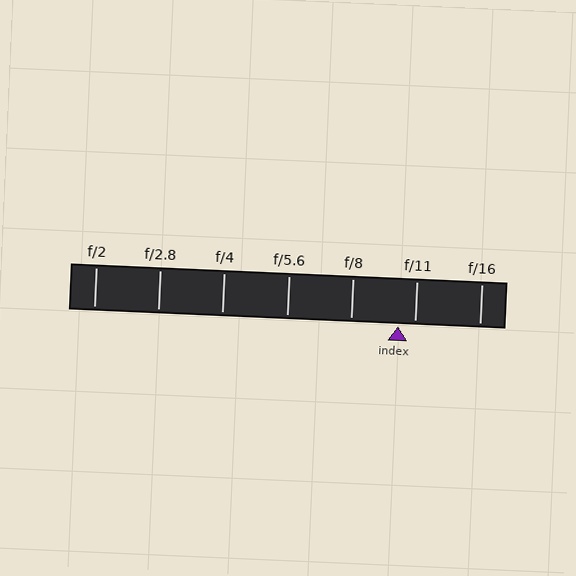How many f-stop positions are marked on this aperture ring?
There are 7 f-stop positions marked.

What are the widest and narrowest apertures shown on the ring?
The widest aperture shown is f/2 and the narrowest is f/16.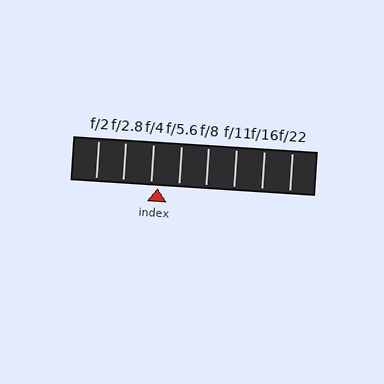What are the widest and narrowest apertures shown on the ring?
The widest aperture shown is f/2 and the narrowest is f/22.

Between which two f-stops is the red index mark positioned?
The index mark is between f/4 and f/5.6.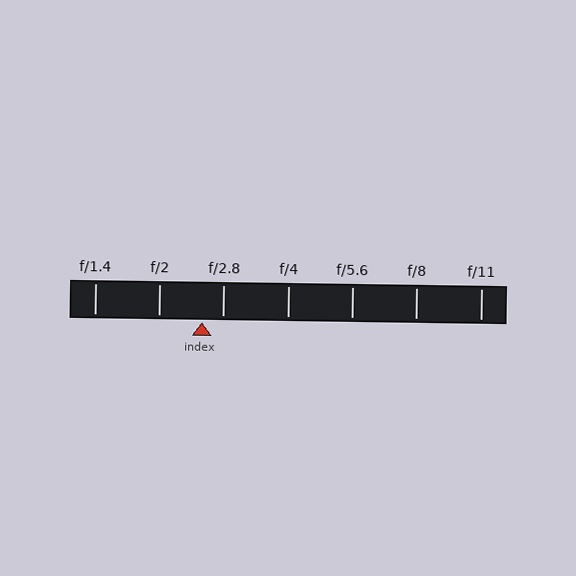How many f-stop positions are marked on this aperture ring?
There are 7 f-stop positions marked.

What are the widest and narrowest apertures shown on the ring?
The widest aperture shown is f/1.4 and the narrowest is f/11.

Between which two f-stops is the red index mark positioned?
The index mark is between f/2 and f/2.8.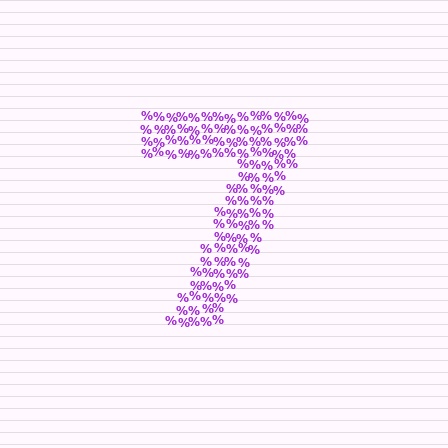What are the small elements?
The small elements are percent signs.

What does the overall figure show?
The overall figure shows the digit 7.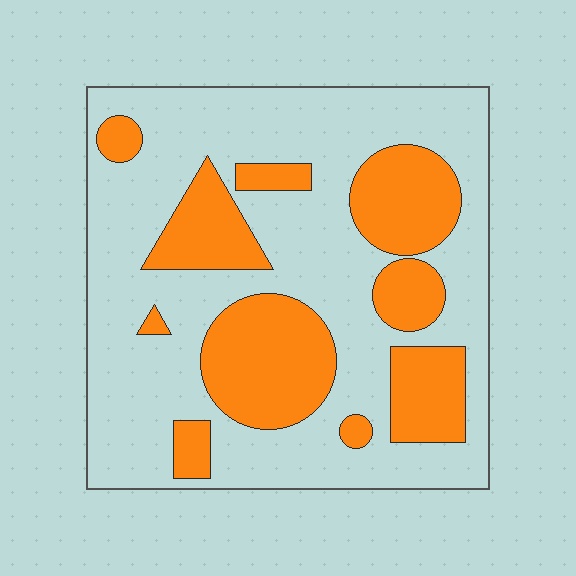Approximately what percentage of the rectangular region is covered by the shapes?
Approximately 30%.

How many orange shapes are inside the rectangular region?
10.